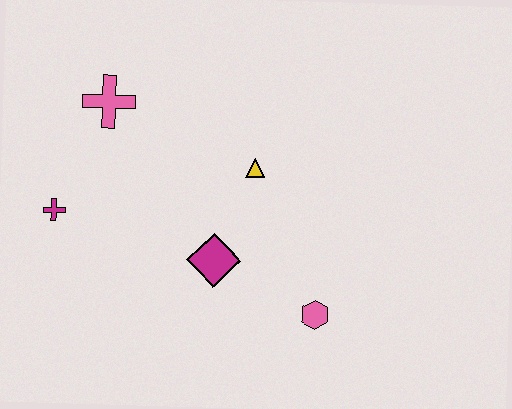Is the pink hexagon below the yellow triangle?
Yes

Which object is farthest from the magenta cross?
The pink hexagon is farthest from the magenta cross.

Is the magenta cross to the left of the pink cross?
Yes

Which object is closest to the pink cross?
The magenta cross is closest to the pink cross.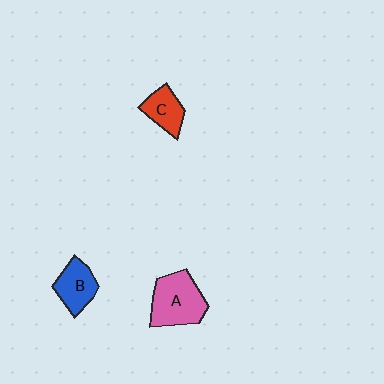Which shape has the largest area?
Shape A (pink).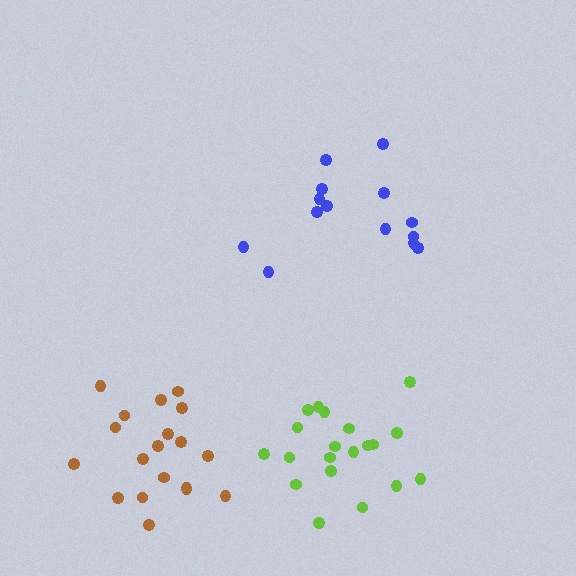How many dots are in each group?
Group 1: 20 dots, Group 2: 14 dots, Group 3: 19 dots (53 total).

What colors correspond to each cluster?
The clusters are colored: lime, blue, brown.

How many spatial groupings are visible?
There are 3 spatial groupings.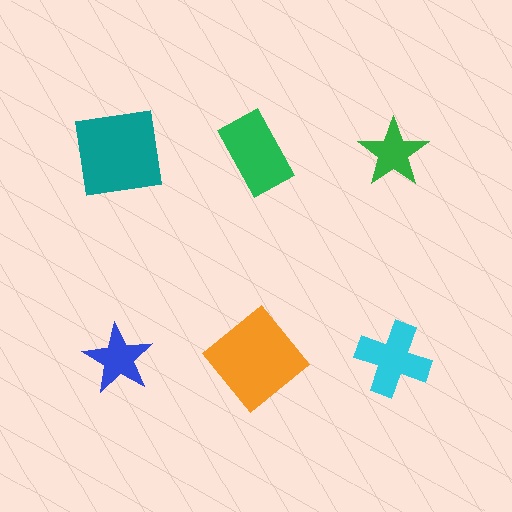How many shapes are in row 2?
3 shapes.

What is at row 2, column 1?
A blue star.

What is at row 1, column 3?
A green star.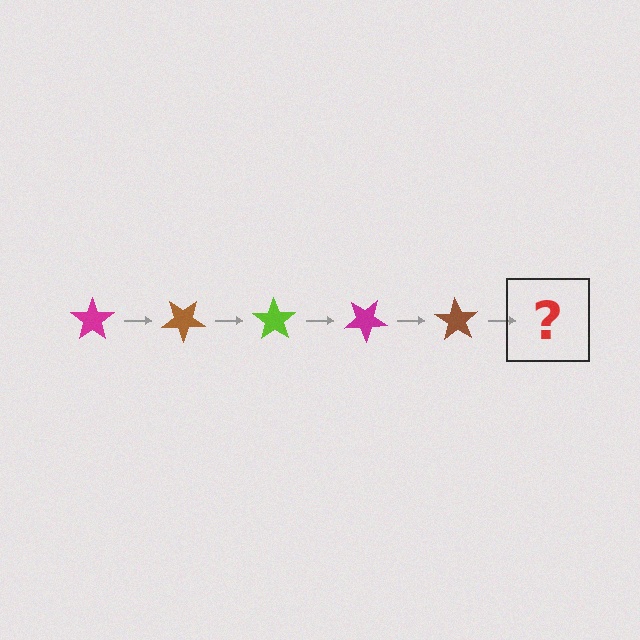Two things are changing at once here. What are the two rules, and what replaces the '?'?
The two rules are that it rotates 35 degrees each step and the color cycles through magenta, brown, and lime. The '?' should be a lime star, rotated 175 degrees from the start.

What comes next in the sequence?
The next element should be a lime star, rotated 175 degrees from the start.